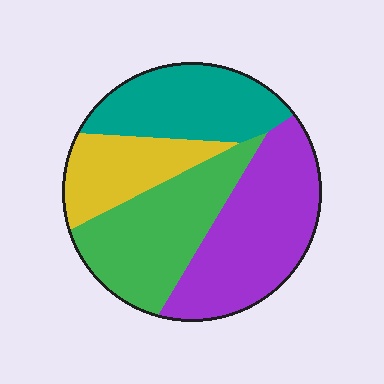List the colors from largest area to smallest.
From largest to smallest: purple, green, teal, yellow.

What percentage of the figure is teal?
Teal takes up about one quarter (1/4) of the figure.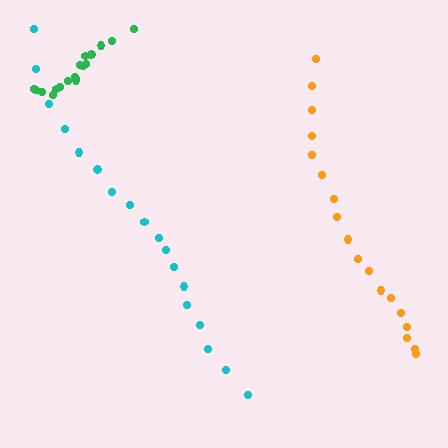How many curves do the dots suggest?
There are 3 distinct paths.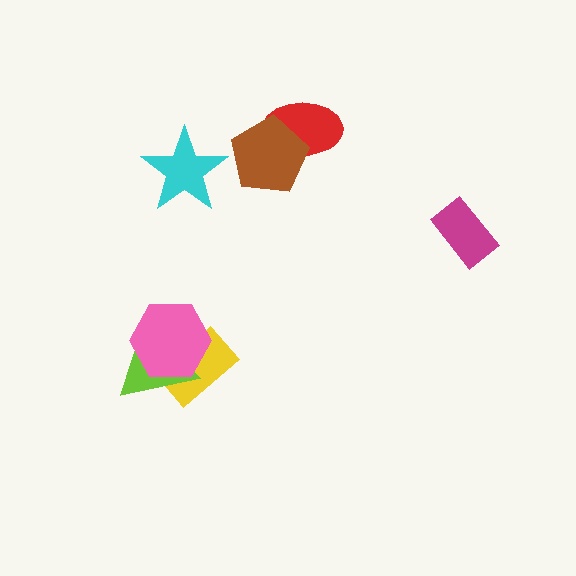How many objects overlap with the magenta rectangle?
0 objects overlap with the magenta rectangle.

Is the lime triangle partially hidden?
Yes, it is partially covered by another shape.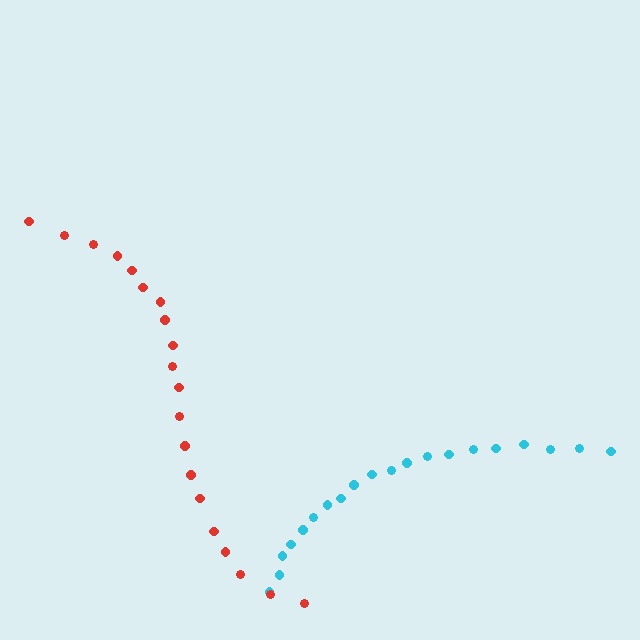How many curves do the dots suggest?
There are 2 distinct paths.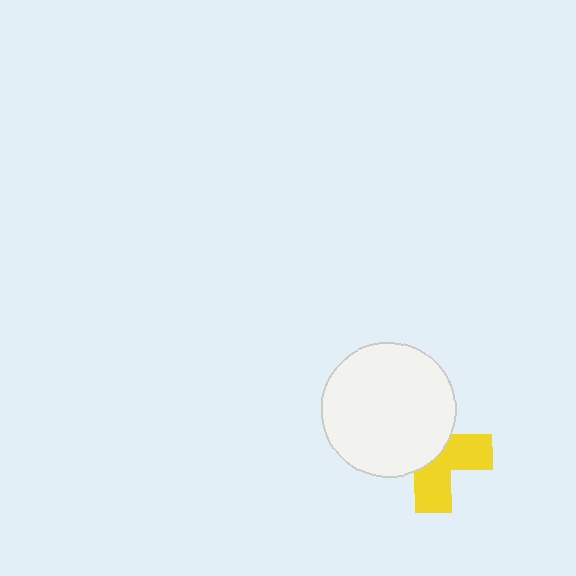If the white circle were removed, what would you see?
You would see the complete yellow cross.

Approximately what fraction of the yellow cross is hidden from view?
Roughly 54% of the yellow cross is hidden behind the white circle.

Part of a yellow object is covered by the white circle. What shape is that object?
It is a cross.